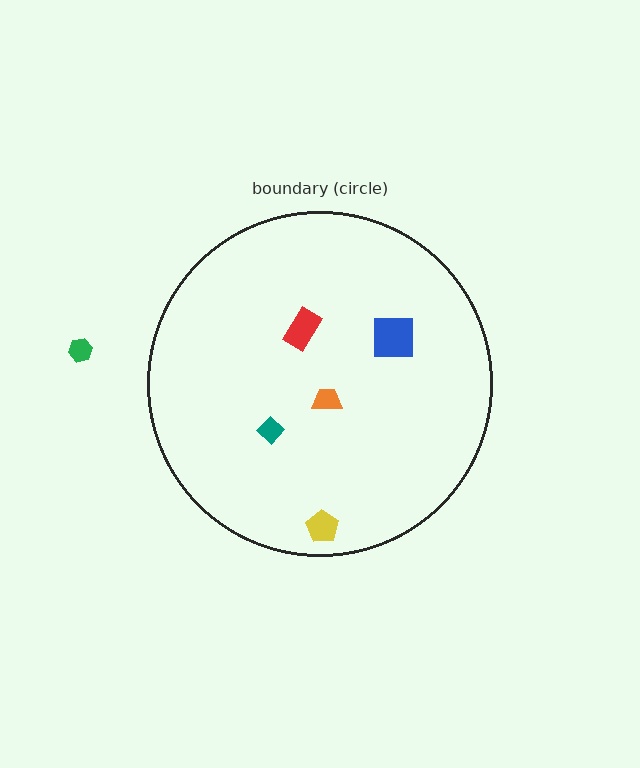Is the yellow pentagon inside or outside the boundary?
Inside.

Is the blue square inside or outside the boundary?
Inside.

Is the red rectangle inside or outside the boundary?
Inside.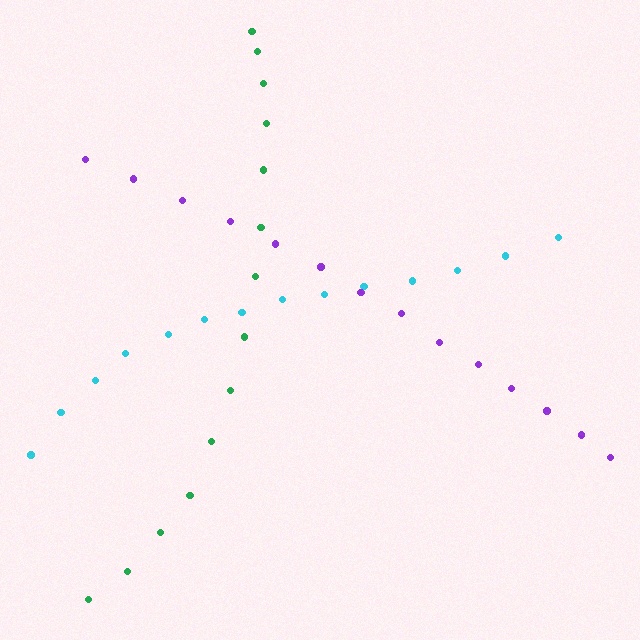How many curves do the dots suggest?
There are 3 distinct paths.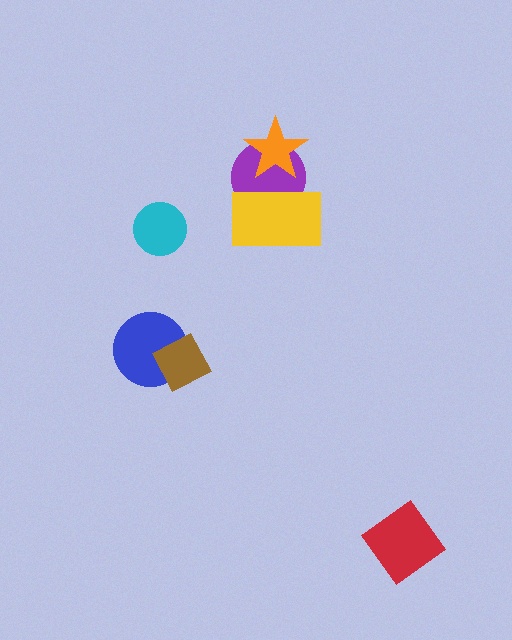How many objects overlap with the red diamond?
0 objects overlap with the red diamond.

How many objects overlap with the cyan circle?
0 objects overlap with the cyan circle.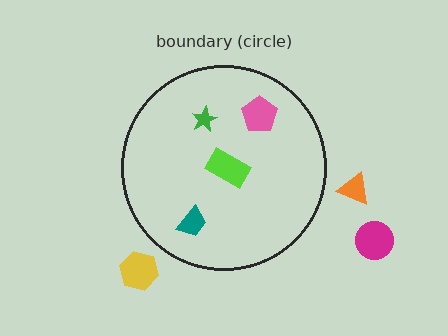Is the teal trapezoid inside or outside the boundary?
Inside.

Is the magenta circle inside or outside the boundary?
Outside.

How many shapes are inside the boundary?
4 inside, 3 outside.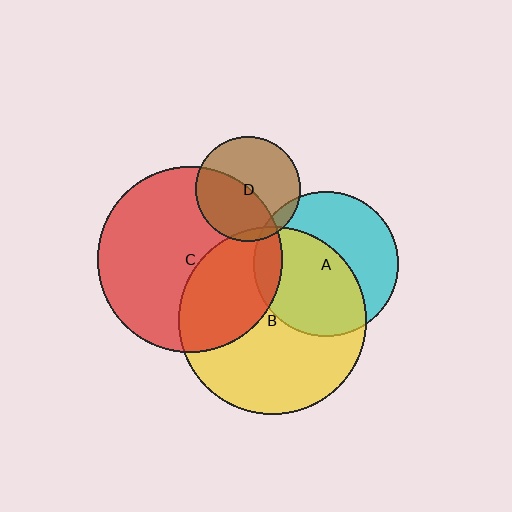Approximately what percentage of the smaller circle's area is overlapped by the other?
Approximately 45%.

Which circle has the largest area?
Circle B (yellow).